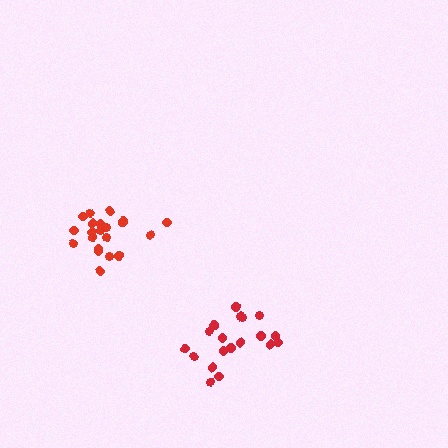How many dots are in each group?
Group 1: 19 dots, Group 2: 21 dots (40 total).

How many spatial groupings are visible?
There are 2 spatial groupings.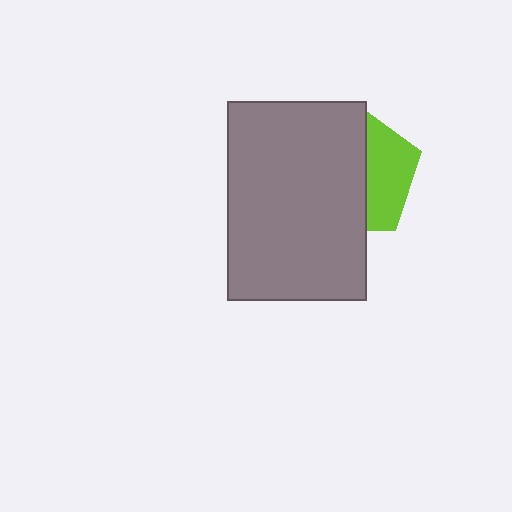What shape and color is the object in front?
The object in front is a gray rectangle.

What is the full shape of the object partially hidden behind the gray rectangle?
The partially hidden object is a lime pentagon.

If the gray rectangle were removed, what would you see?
You would see the complete lime pentagon.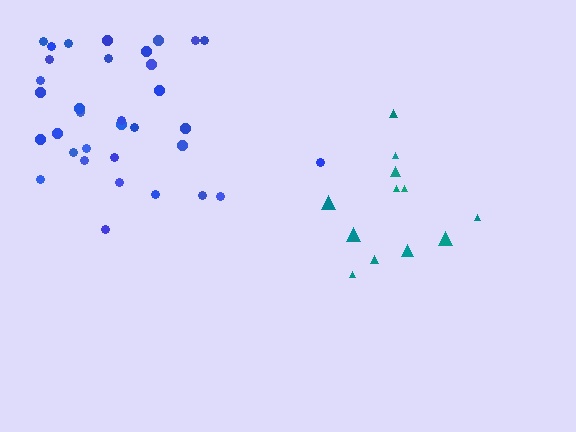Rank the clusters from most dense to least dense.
blue, teal.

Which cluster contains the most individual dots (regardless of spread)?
Blue (34).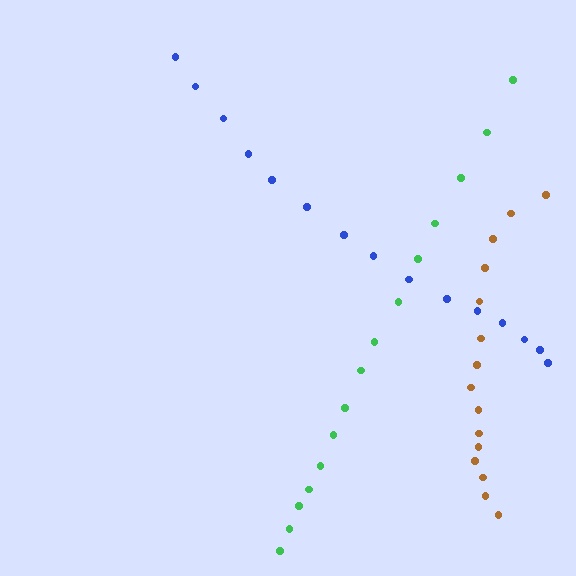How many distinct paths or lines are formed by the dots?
There are 3 distinct paths.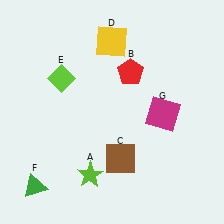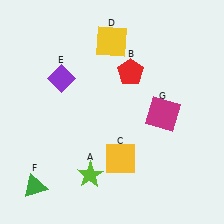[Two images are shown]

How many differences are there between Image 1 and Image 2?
There are 2 differences between the two images.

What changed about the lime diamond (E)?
In Image 1, E is lime. In Image 2, it changed to purple.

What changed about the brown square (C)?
In Image 1, C is brown. In Image 2, it changed to yellow.